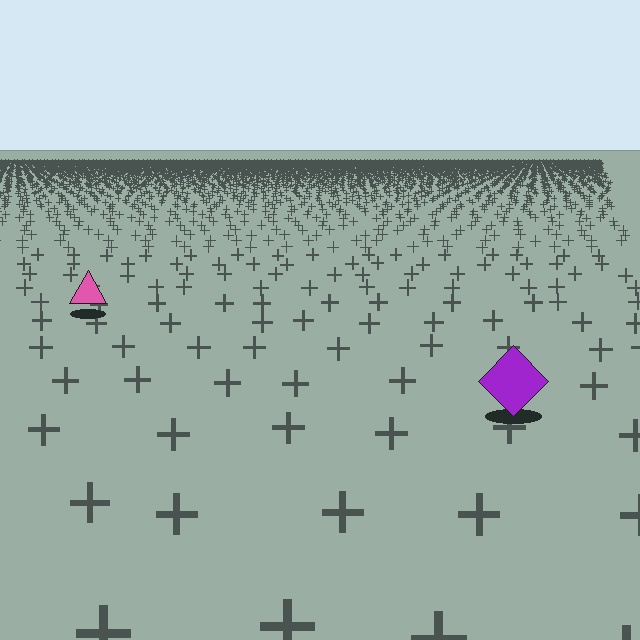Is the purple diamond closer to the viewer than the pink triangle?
Yes. The purple diamond is closer — you can tell from the texture gradient: the ground texture is coarser near it.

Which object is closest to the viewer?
The purple diamond is closest. The texture marks near it are larger and more spread out.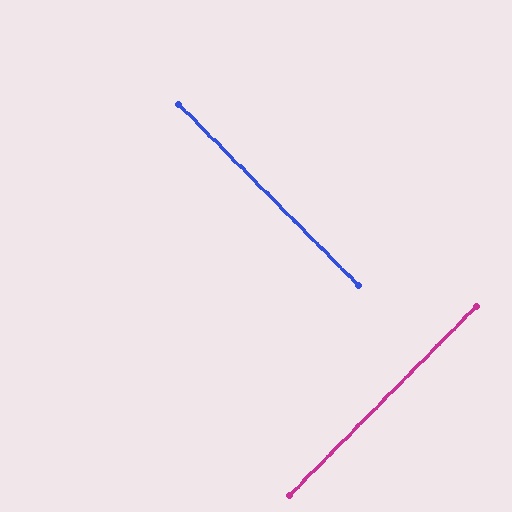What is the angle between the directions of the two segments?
Approximately 90 degrees.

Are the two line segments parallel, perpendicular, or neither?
Perpendicular — they meet at approximately 90°.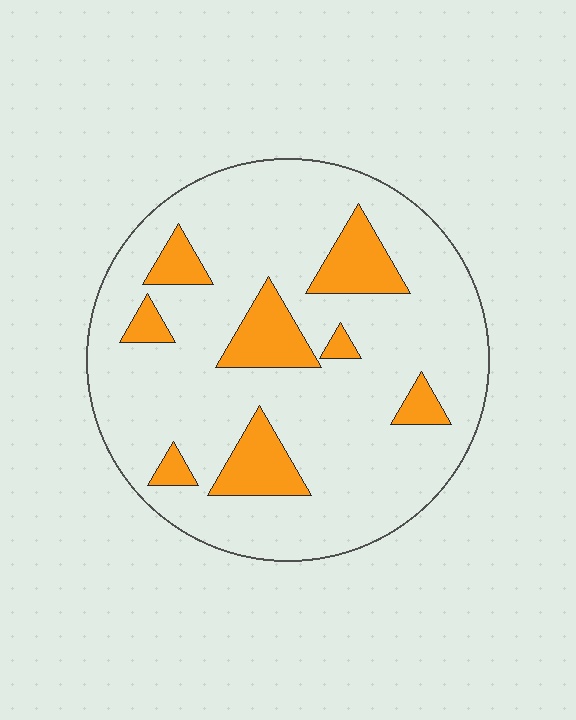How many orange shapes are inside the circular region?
8.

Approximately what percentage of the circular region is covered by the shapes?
Approximately 15%.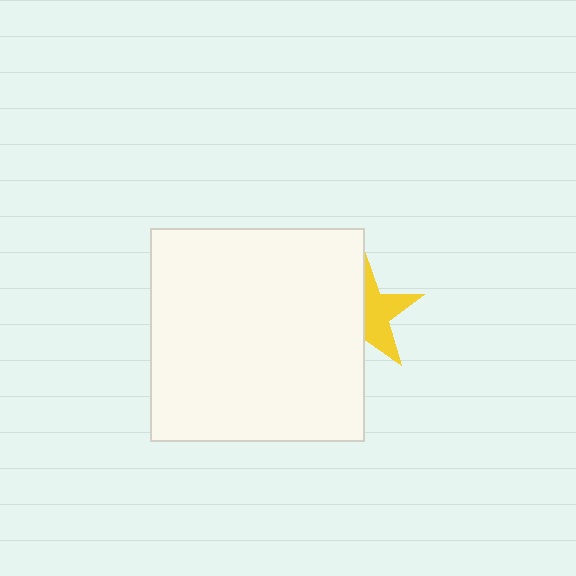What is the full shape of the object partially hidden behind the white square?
The partially hidden object is a yellow star.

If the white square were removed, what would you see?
You would see the complete yellow star.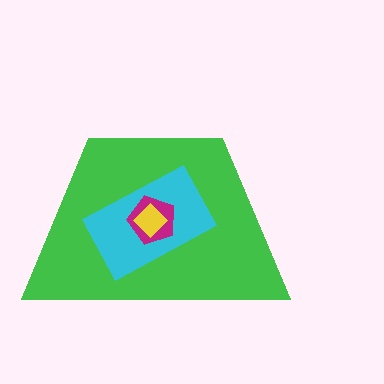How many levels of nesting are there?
4.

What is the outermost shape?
The green trapezoid.